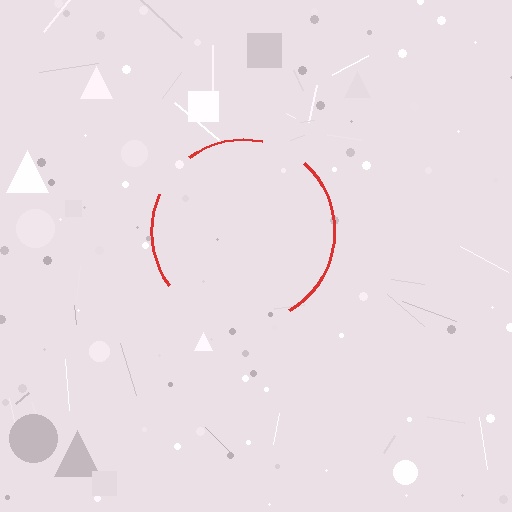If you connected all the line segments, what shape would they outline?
They would outline a circle.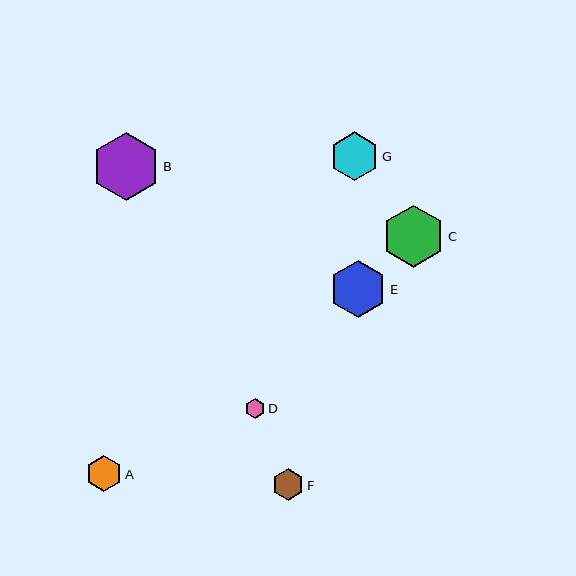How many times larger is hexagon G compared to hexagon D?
Hexagon G is approximately 2.4 times the size of hexagon D.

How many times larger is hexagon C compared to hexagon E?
Hexagon C is approximately 1.1 times the size of hexagon E.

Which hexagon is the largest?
Hexagon B is the largest with a size of approximately 68 pixels.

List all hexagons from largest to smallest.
From largest to smallest: B, C, E, G, A, F, D.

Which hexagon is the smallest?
Hexagon D is the smallest with a size of approximately 21 pixels.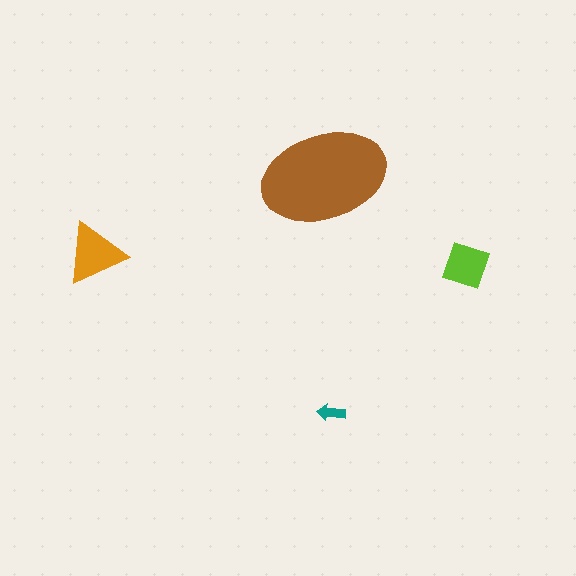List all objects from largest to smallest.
The brown ellipse, the orange triangle, the lime diamond, the teal arrow.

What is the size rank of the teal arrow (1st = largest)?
4th.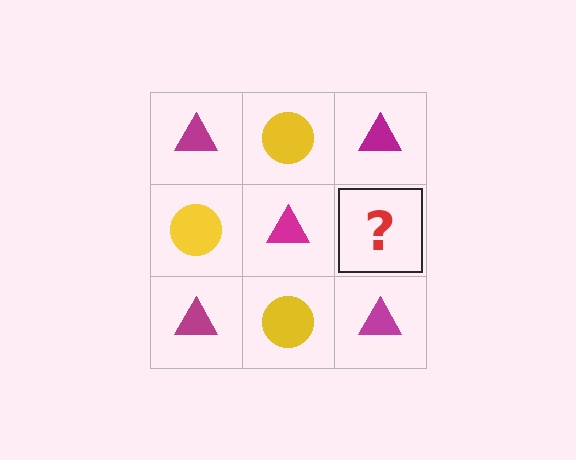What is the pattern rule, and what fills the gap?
The rule is that it alternates magenta triangle and yellow circle in a checkerboard pattern. The gap should be filled with a yellow circle.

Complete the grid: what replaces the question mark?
The question mark should be replaced with a yellow circle.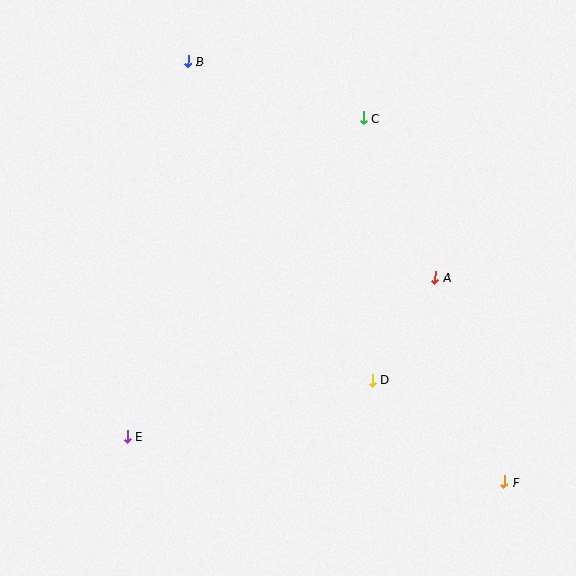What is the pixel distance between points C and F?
The distance between C and F is 390 pixels.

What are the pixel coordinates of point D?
Point D is at (372, 380).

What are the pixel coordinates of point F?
Point F is at (504, 482).